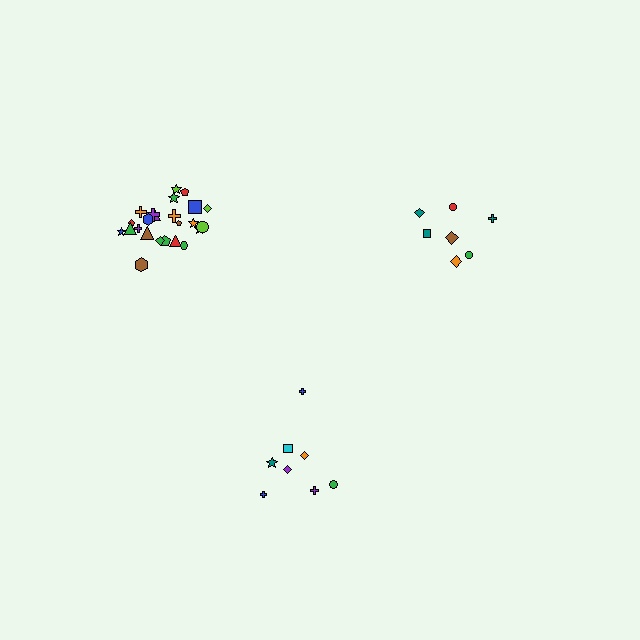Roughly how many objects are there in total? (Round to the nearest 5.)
Roughly 40 objects in total.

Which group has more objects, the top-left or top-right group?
The top-left group.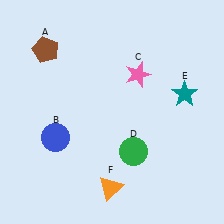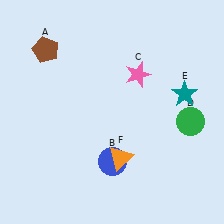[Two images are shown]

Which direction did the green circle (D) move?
The green circle (D) moved right.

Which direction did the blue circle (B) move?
The blue circle (B) moved right.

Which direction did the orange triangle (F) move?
The orange triangle (F) moved up.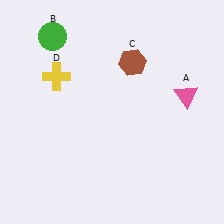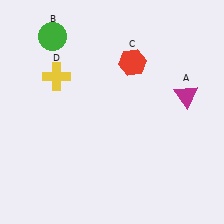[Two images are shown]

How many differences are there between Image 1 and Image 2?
There are 2 differences between the two images.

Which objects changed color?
A changed from pink to magenta. C changed from brown to red.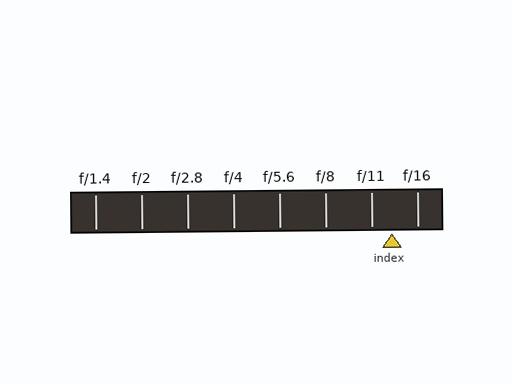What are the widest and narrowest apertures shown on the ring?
The widest aperture shown is f/1.4 and the narrowest is f/16.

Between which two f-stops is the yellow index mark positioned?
The index mark is between f/11 and f/16.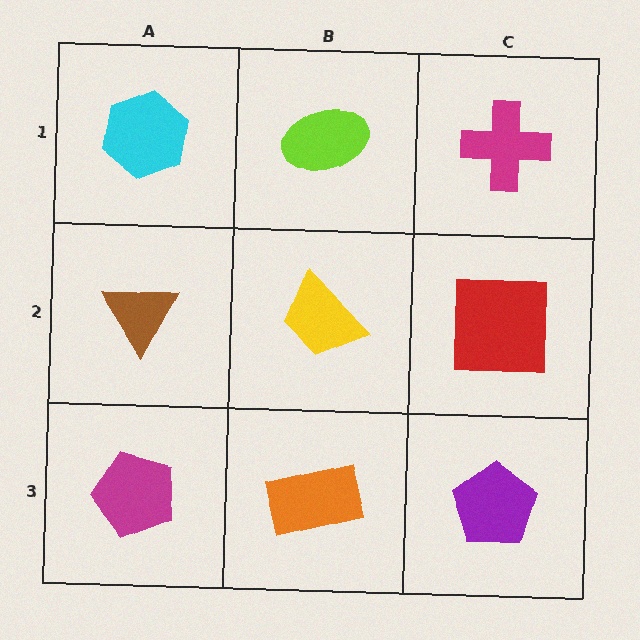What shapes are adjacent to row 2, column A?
A cyan hexagon (row 1, column A), a magenta pentagon (row 3, column A), a yellow trapezoid (row 2, column B).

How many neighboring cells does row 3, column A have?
2.